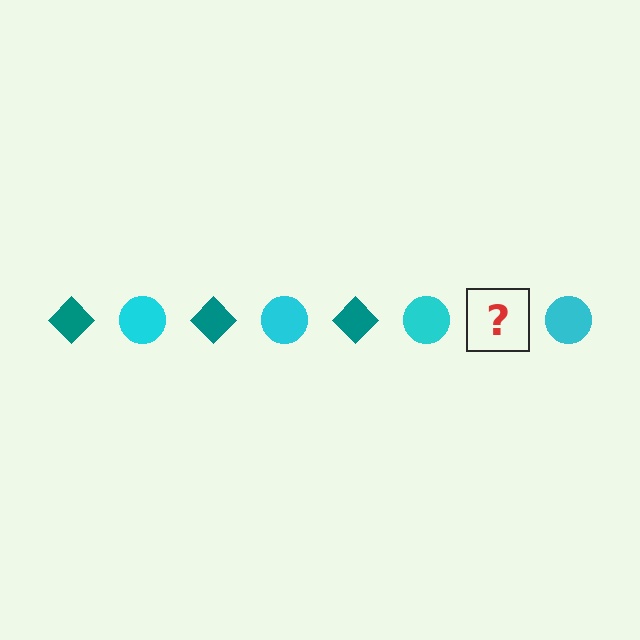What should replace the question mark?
The question mark should be replaced with a teal diamond.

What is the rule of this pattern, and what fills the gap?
The rule is that the pattern alternates between teal diamond and cyan circle. The gap should be filled with a teal diamond.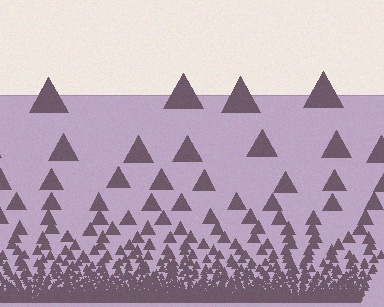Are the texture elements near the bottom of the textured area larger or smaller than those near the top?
Smaller. The gradient is inverted — elements near the bottom are smaller and denser.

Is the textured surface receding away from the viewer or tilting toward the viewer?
The surface appears to tilt toward the viewer. Texture elements get larger and sparser toward the top.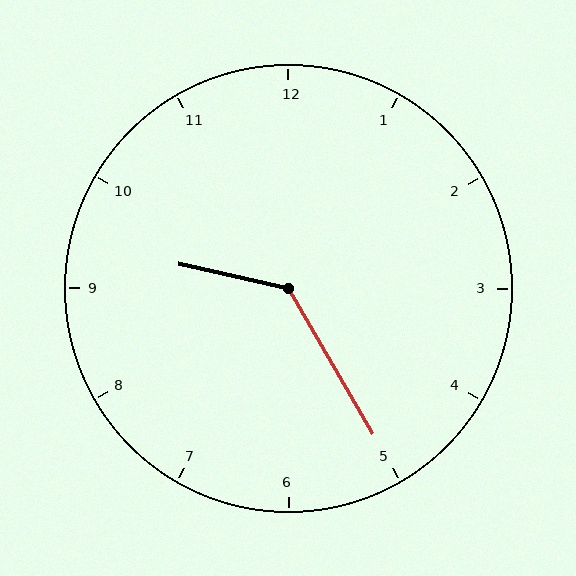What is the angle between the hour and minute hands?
Approximately 132 degrees.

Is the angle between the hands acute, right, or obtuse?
It is obtuse.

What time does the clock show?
9:25.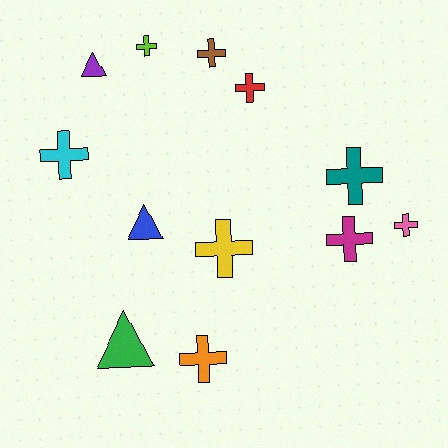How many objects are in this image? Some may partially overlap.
There are 12 objects.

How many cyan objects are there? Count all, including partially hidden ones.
There is 1 cyan object.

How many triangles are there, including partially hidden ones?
There are 3 triangles.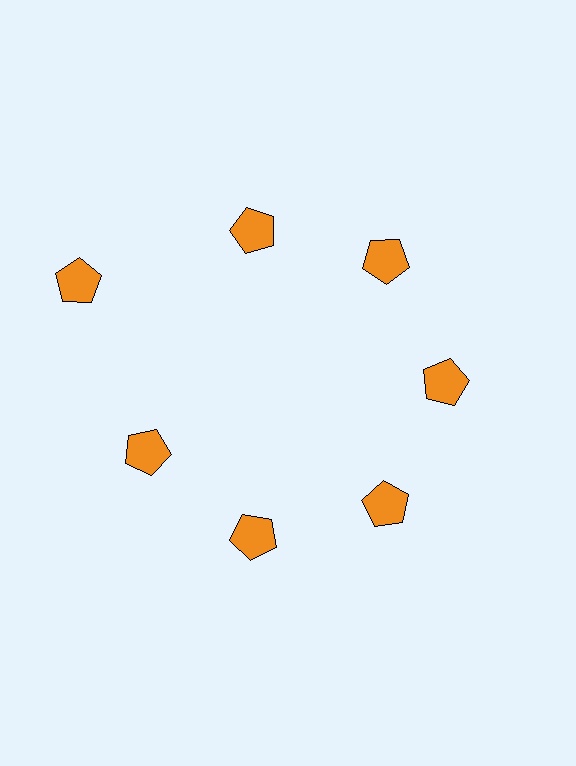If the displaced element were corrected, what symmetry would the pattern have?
It would have 7-fold rotational symmetry — the pattern would map onto itself every 51 degrees.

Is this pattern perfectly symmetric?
No. The 7 orange pentagons are arranged in a ring, but one element near the 10 o'clock position is pushed outward from the center, breaking the 7-fold rotational symmetry.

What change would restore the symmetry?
The symmetry would be restored by moving it inward, back onto the ring so that all 7 pentagons sit at equal angles and equal distance from the center.